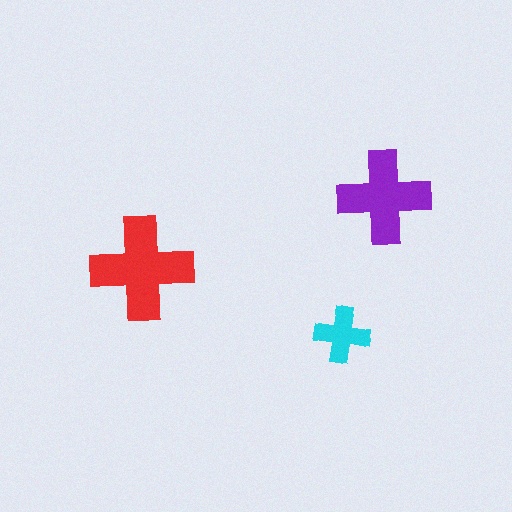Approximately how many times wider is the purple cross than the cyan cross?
About 1.5 times wider.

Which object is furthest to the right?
The purple cross is rightmost.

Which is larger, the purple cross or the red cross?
The red one.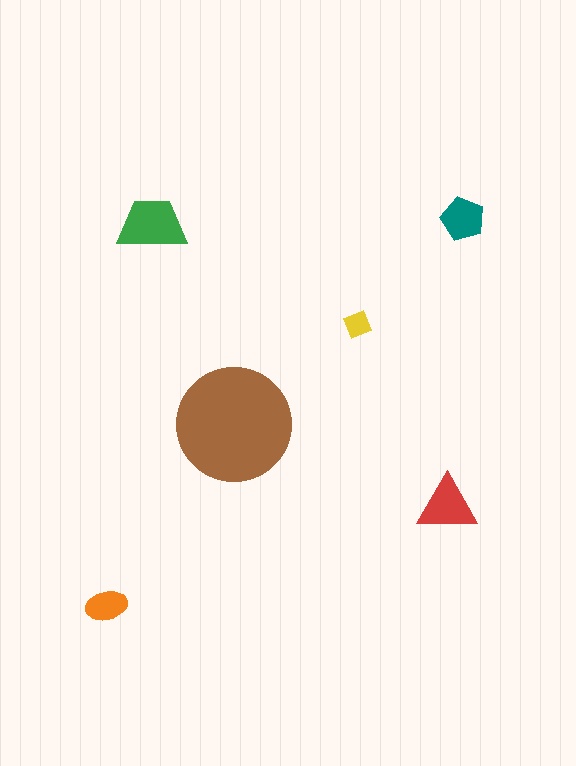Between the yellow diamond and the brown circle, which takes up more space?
The brown circle.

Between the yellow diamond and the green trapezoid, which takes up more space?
The green trapezoid.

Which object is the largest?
The brown circle.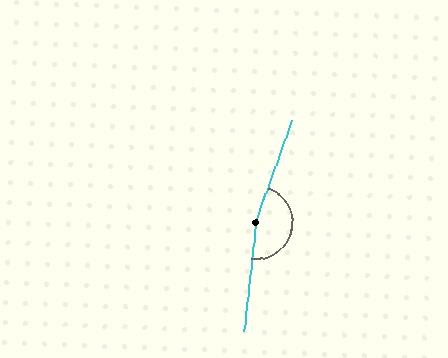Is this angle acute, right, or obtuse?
It is obtuse.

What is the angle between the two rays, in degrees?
Approximately 167 degrees.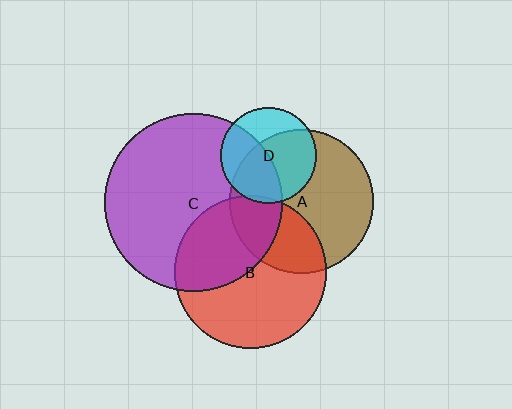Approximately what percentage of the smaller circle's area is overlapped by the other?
Approximately 45%.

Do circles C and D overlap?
Yes.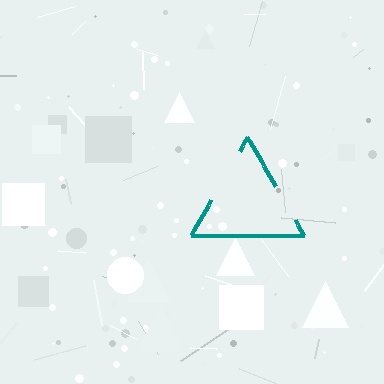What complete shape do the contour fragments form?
The contour fragments form a triangle.